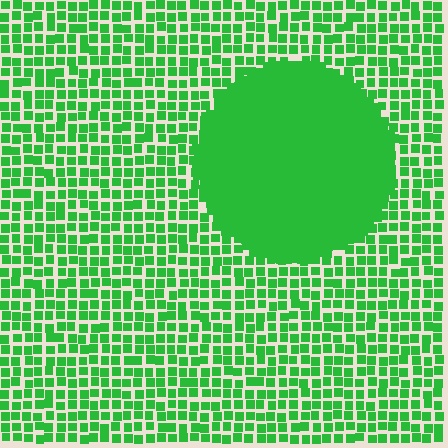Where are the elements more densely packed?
The elements are more densely packed inside the circle boundary.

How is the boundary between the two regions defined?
The boundary is defined by a change in element density (approximately 2.6x ratio). All elements are the same color, size, and shape.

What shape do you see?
I see a circle.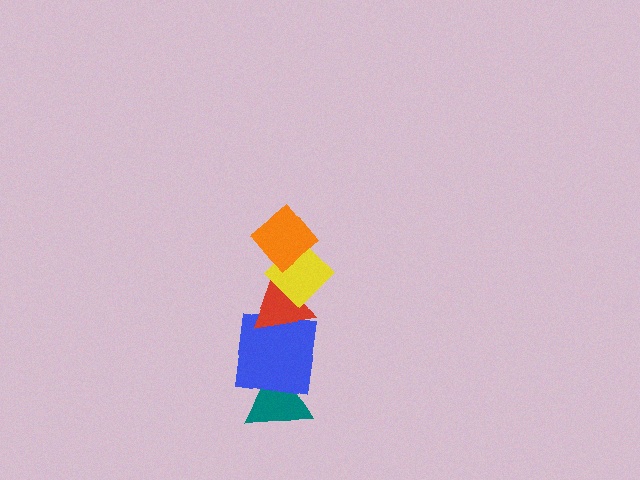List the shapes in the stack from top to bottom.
From top to bottom: the orange diamond, the yellow diamond, the red triangle, the blue square, the teal triangle.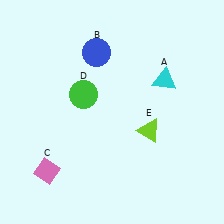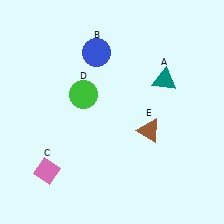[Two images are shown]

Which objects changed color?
A changed from cyan to teal. E changed from lime to brown.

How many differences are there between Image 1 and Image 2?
There are 2 differences between the two images.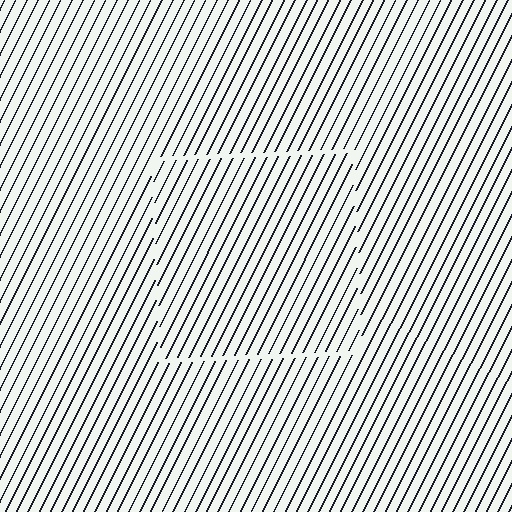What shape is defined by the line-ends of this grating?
An illusory square. The interior of the shape contains the same grating, shifted by half a period — the contour is defined by the phase discontinuity where line-ends from the inner and outer gratings abut.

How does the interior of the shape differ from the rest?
The interior of the shape contains the same grating, shifted by half a period — the contour is defined by the phase discontinuity where line-ends from the inner and outer gratings abut.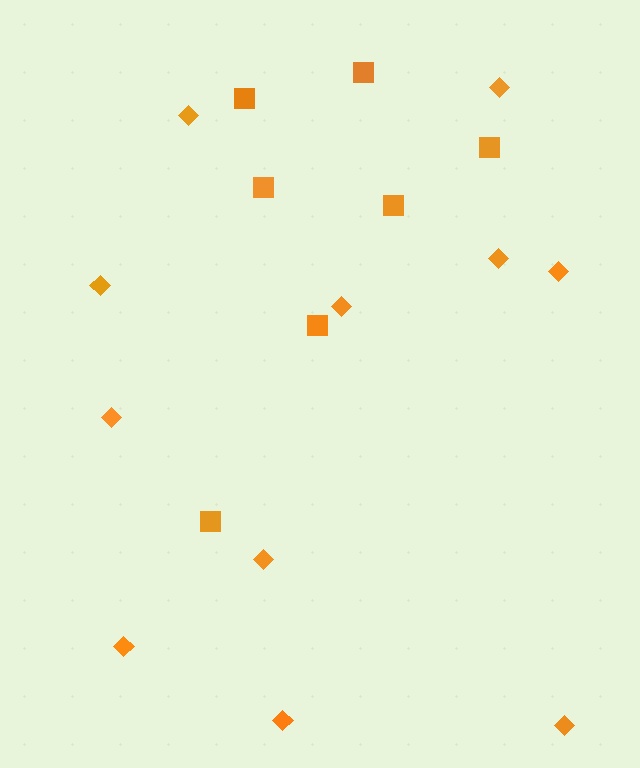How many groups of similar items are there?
There are 2 groups: one group of diamonds (11) and one group of squares (7).